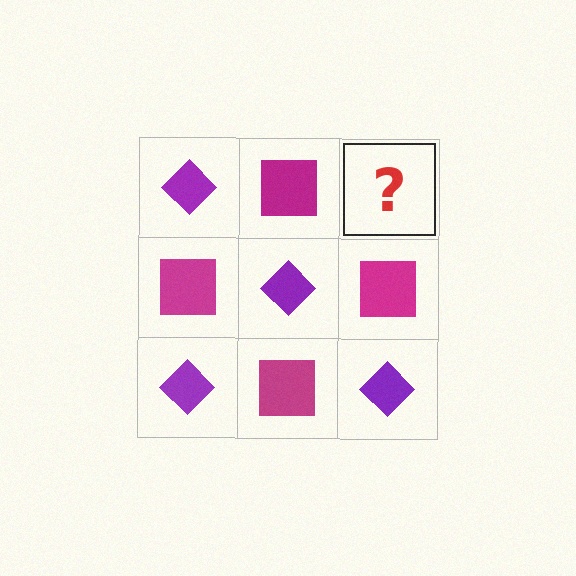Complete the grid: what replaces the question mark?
The question mark should be replaced with a purple diamond.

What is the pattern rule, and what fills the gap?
The rule is that it alternates purple diamond and magenta square in a checkerboard pattern. The gap should be filled with a purple diamond.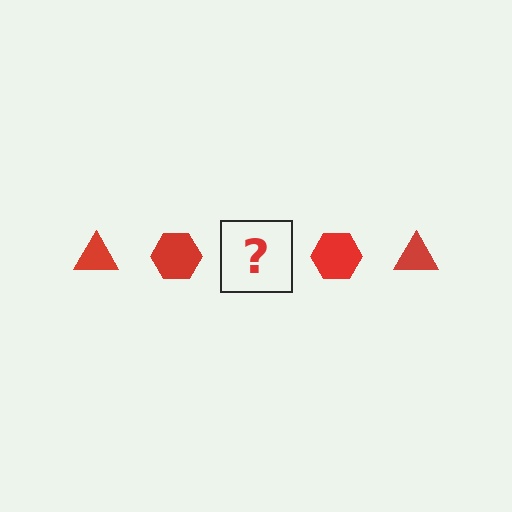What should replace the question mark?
The question mark should be replaced with a red triangle.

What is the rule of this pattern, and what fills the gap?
The rule is that the pattern cycles through triangle, hexagon shapes in red. The gap should be filled with a red triangle.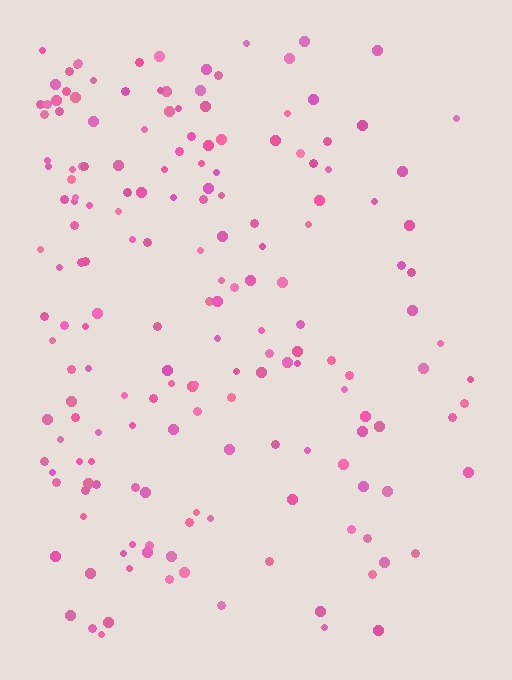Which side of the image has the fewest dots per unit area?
The right.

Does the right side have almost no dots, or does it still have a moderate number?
Still a moderate number, just noticeably fewer than the left.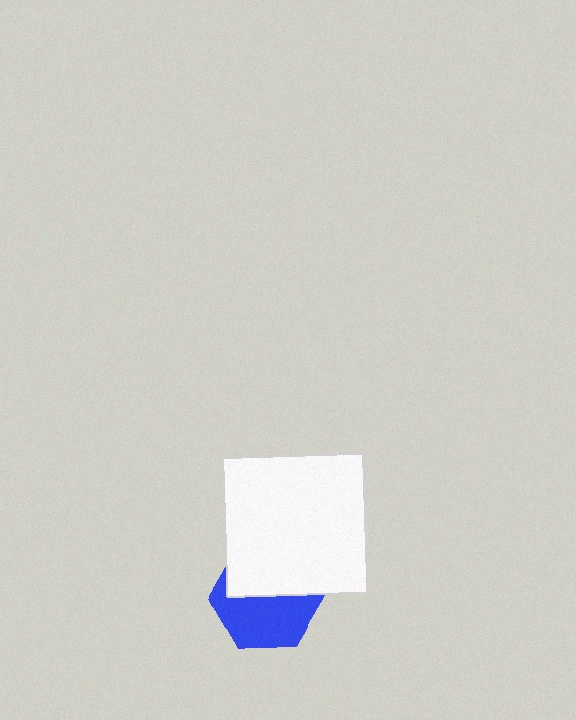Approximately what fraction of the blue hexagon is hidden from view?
Roughly 45% of the blue hexagon is hidden behind the white square.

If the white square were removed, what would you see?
You would see the complete blue hexagon.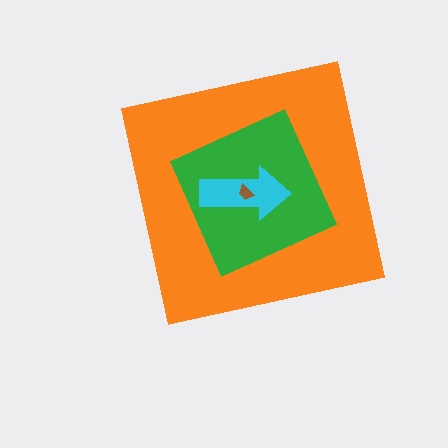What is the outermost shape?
The orange square.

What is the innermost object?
The brown trapezoid.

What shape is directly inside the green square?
The cyan arrow.